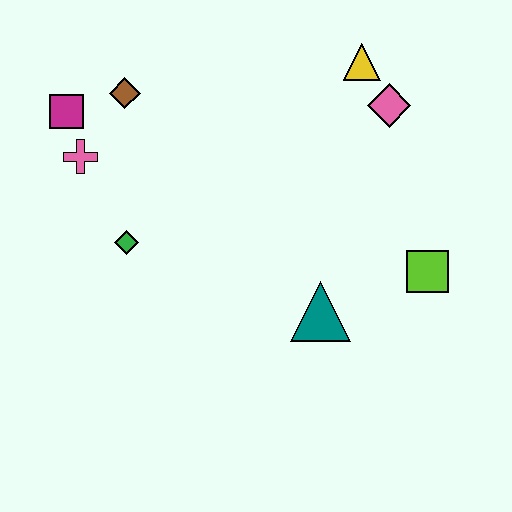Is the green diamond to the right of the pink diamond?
No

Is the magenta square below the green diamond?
No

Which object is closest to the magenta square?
The pink cross is closest to the magenta square.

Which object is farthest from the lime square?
The magenta square is farthest from the lime square.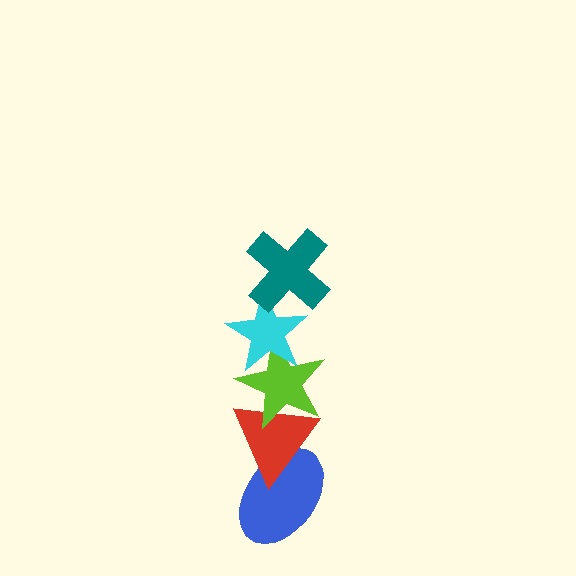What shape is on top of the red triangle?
The lime star is on top of the red triangle.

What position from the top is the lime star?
The lime star is 3rd from the top.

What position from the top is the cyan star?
The cyan star is 2nd from the top.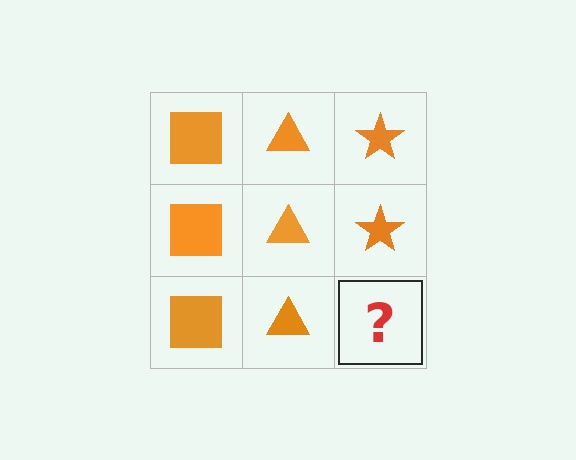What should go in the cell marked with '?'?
The missing cell should contain an orange star.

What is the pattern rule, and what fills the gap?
The rule is that each column has a consistent shape. The gap should be filled with an orange star.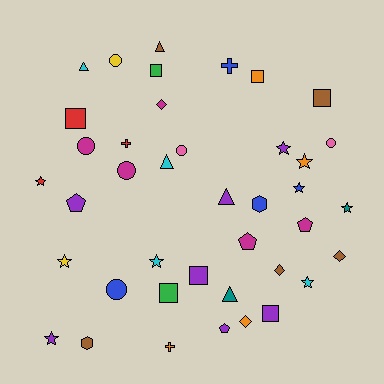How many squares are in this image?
There are 7 squares.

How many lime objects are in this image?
There are no lime objects.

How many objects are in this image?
There are 40 objects.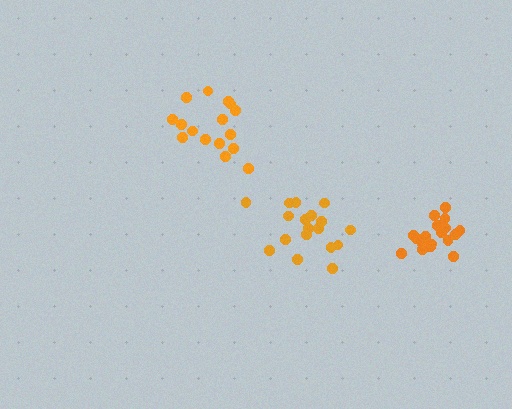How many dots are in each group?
Group 1: 20 dots, Group 2: 18 dots, Group 3: 16 dots (54 total).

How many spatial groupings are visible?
There are 3 spatial groupings.